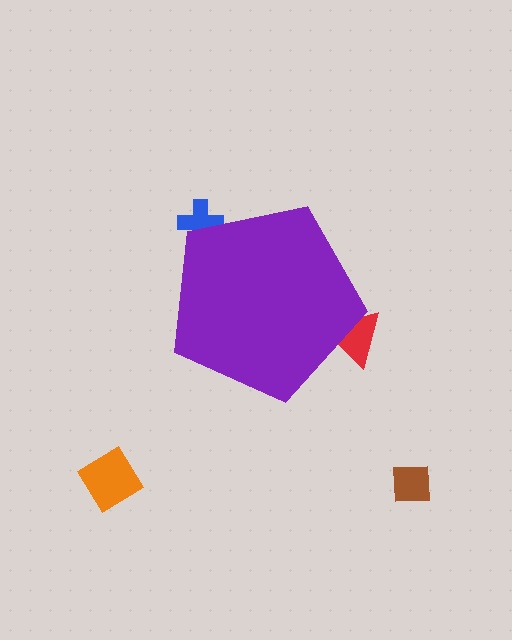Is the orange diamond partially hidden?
No, the orange diamond is fully visible.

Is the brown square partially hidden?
No, the brown square is fully visible.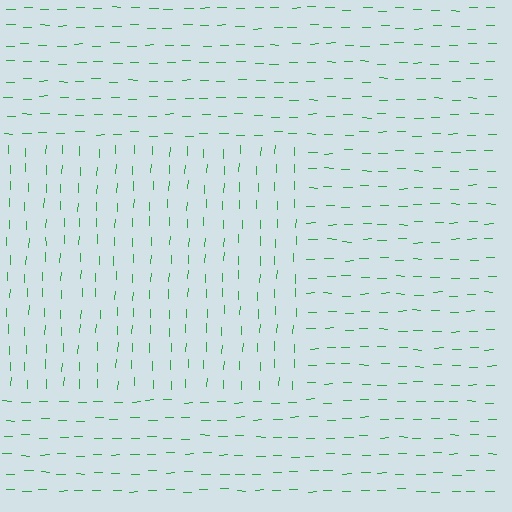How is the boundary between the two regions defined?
The boundary is defined purely by a change in line orientation (approximately 88 degrees difference). All lines are the same color and thickness.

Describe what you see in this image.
The image is filled with small green line segments. A rectangle region in the image has lines oriented differently from the surrounding lines, creating a visible texture boundary.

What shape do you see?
I see a rectangle.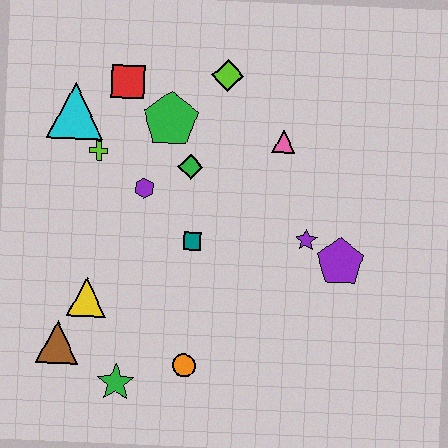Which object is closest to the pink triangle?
The lime diamond is closest to the pink triangle.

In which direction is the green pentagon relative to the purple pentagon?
The green pentagon is to the left of the purple pentagon.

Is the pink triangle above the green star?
Yes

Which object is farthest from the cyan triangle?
The purple pentagon is farthest from the cyan triangle.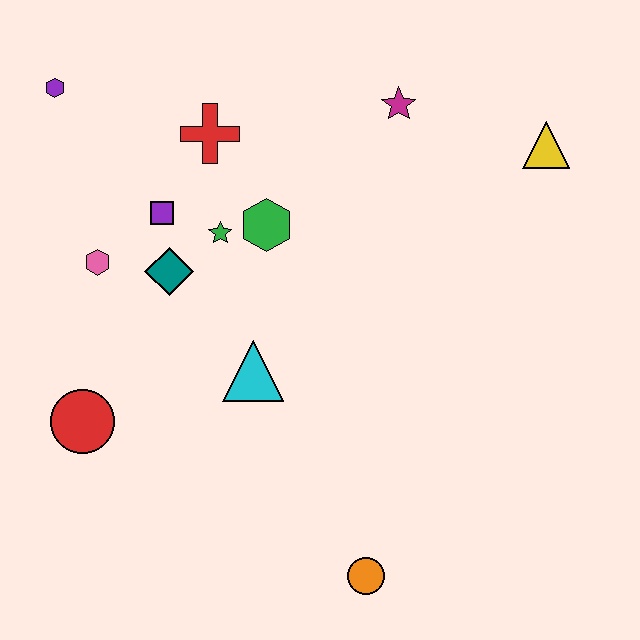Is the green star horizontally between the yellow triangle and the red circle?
Yes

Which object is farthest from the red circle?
The yellow triangle is farthest from the red circle.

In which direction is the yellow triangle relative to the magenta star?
The yellow triangle is to the right of the magenta star.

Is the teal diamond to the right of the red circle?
Yes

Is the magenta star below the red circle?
No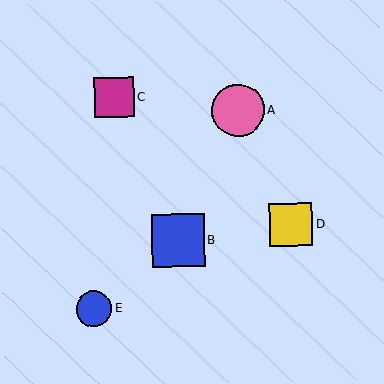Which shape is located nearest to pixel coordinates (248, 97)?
The pink circle (labeled A) at (238, 110) is nearest to that location.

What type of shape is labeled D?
Shape D is a yellow square.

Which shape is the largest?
The blue square (labeled B) is the largest.